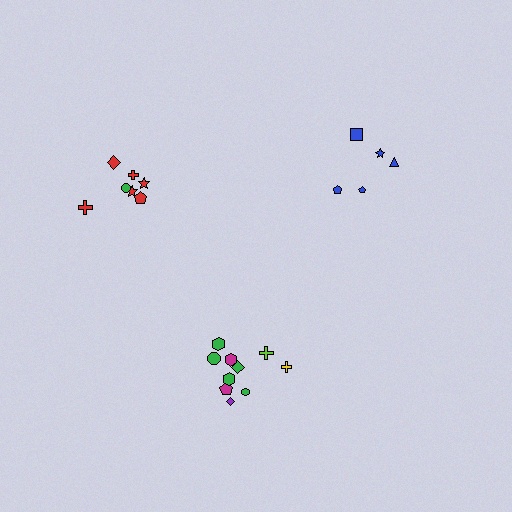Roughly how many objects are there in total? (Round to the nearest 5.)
Roughly 20 objects in total.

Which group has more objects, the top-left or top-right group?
The top-left group.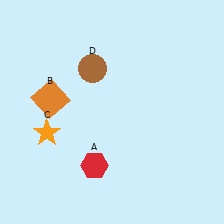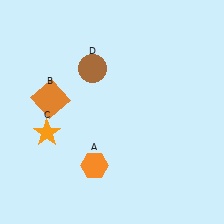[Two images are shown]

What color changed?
The hexagon (A) changed from red in Image 1 to orange in Image 2.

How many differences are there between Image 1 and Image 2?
There is 1 difference between the two images.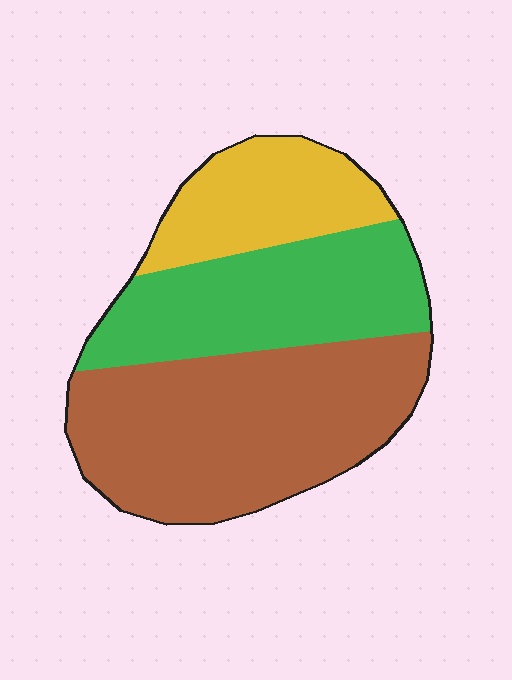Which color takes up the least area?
Yellow, at roughly 20%.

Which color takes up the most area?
Brown, at roughly 50%.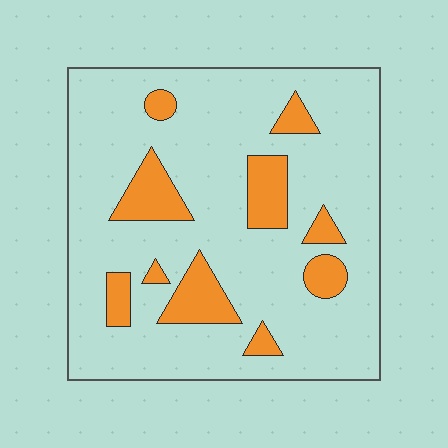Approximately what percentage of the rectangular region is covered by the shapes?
Approximately 15%.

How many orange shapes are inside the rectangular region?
10.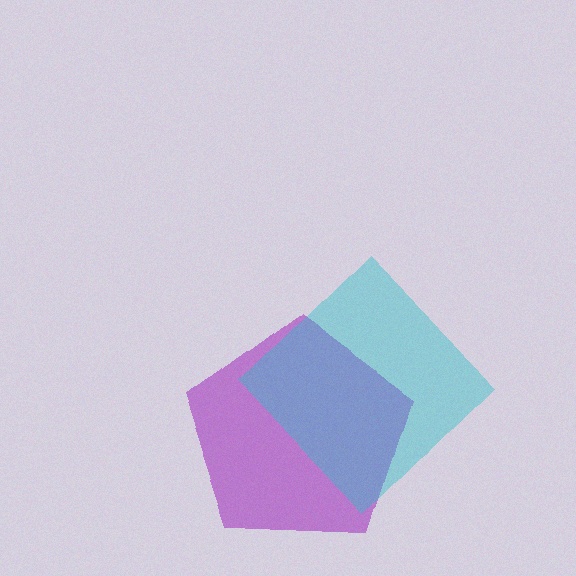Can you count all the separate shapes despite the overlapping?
Yes, there are 2 separate shapes.